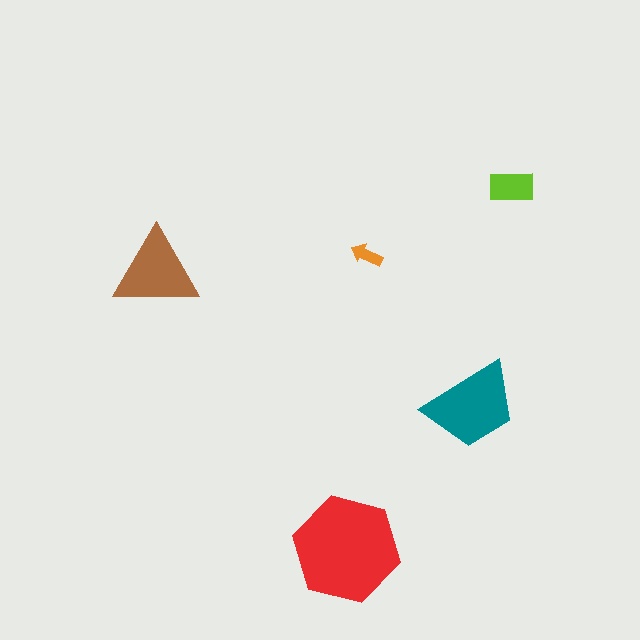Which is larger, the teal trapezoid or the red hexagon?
The red hexagon.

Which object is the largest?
The red hexagon.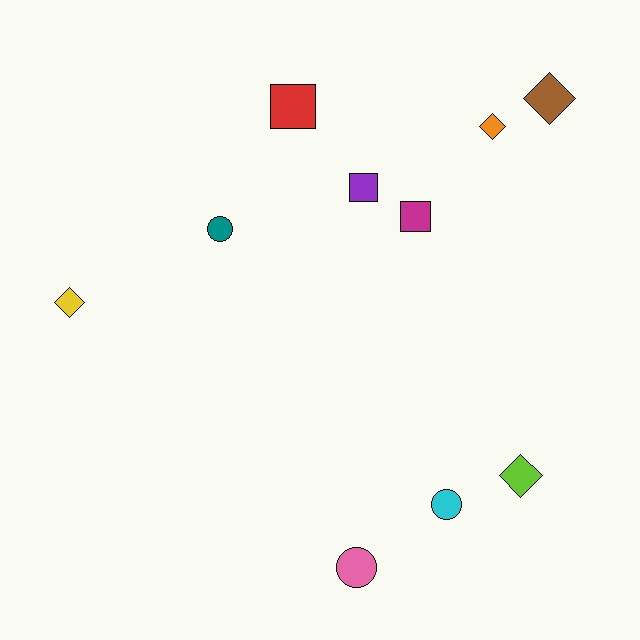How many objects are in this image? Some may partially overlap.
There are 10 objects.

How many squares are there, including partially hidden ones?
There are 3 squares.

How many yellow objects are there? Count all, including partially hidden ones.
There is 1 yellow object.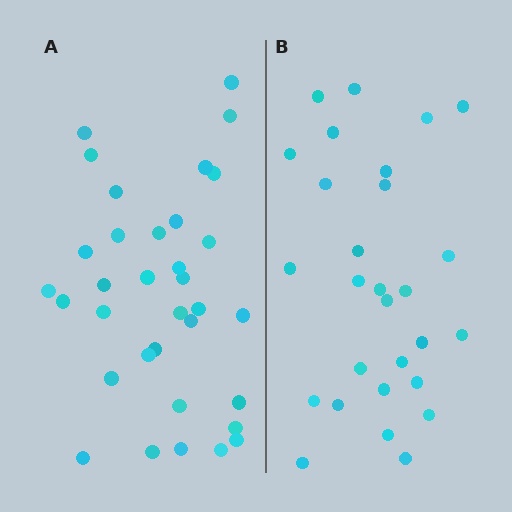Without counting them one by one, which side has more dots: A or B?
Region A (the left region) has more dots.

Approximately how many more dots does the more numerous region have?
Region A has about 6 more dots than region B.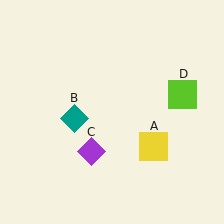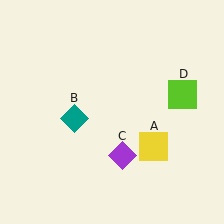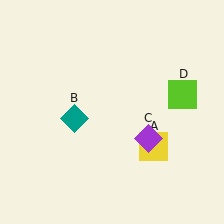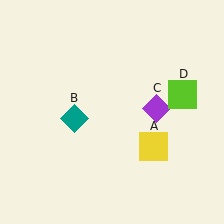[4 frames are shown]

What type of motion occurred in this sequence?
The purple diamond (object C) rotated counterclockwise around the center of the scene.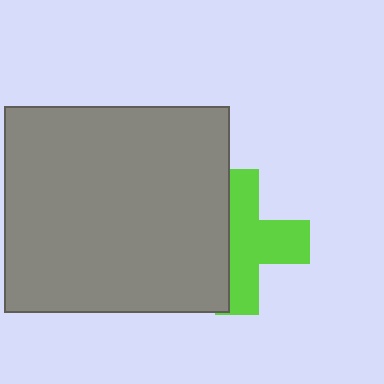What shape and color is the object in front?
The object in front is a gray rectangle.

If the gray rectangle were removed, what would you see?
You would see the complete lime cross.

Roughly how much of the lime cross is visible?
About half of it is visible (roughly 61%).